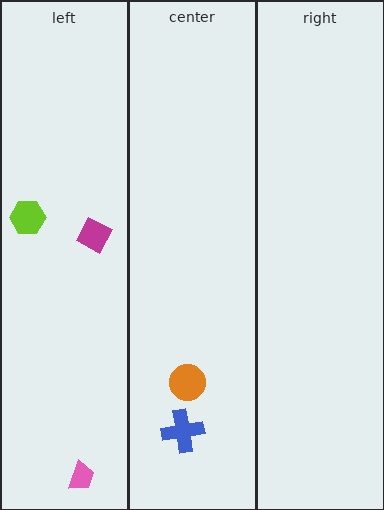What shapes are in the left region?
The pink trapezoid, the magenta diamond, the lime hexagon.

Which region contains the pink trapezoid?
The left region.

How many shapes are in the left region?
3.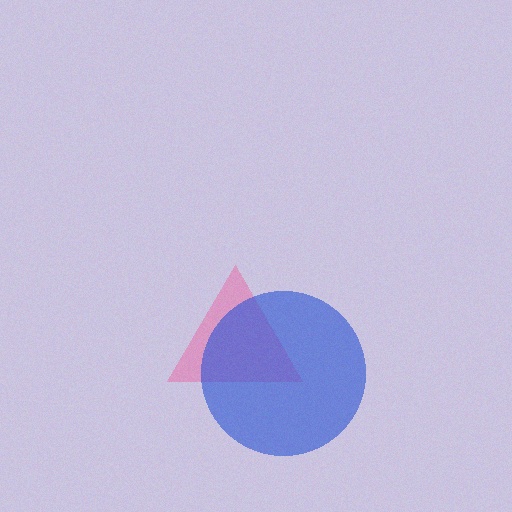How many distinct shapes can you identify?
There are 2 distinct shapes: a pink triangle, a blue circle.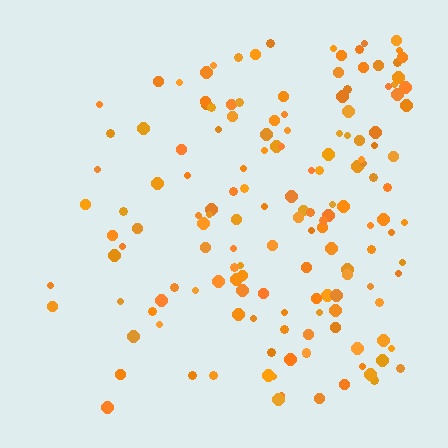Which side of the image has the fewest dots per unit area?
The left.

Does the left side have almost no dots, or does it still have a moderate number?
Still a moderate number, just noticeably fewer than the right.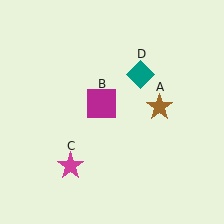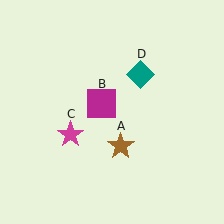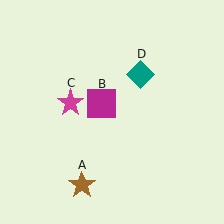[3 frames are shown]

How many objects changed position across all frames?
2 objects changed position: brown star (object A), magenta star (object C).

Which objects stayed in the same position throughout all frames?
Magenta square (object B) and teal diamond (object D) remained stationary.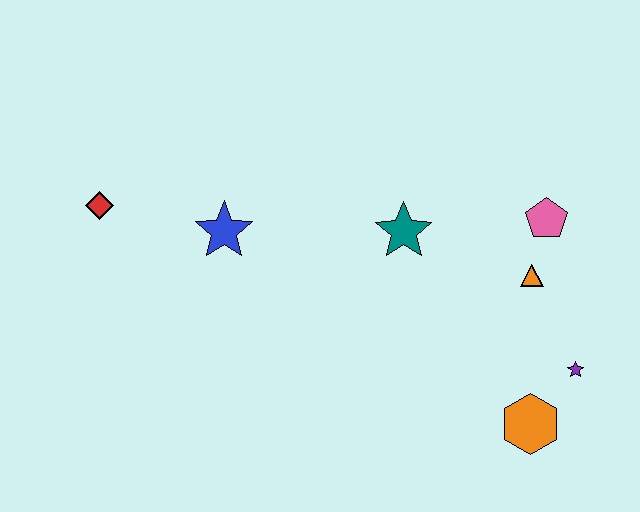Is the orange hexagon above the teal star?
No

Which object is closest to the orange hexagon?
The purple star is closest to the orange hexagon.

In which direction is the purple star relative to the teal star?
The purple star is to the right of the teal star.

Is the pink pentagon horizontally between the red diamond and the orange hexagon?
No